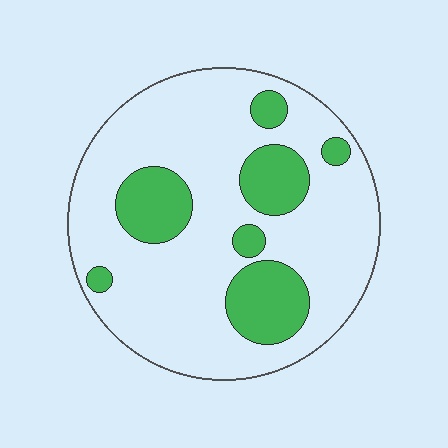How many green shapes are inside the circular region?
7.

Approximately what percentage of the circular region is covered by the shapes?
Approximately 25%.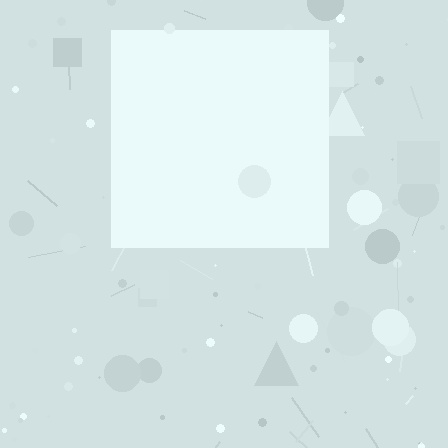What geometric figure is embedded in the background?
A square is embedded in the background.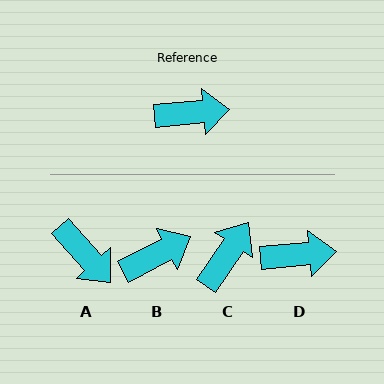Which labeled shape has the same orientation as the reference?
D.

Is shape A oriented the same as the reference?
No, it is off by about 53 degrees.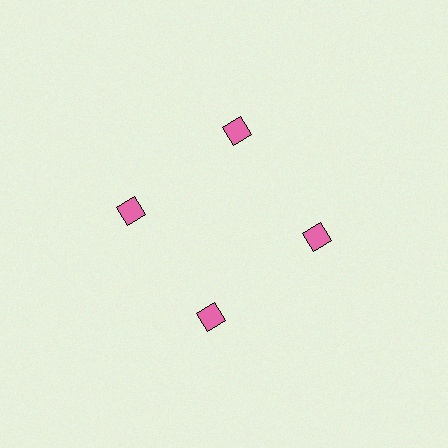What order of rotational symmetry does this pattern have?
This pattern has 4-fold rotational symmetry.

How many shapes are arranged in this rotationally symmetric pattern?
There are 4 shapes, arranged in 4 groups of 1.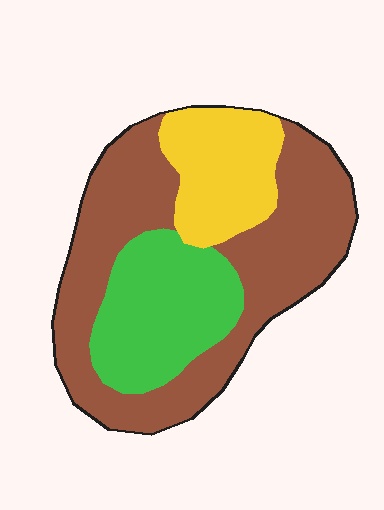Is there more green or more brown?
Brown.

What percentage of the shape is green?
Green covers 25% of the shape.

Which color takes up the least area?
Yellow, at roughly 20%.